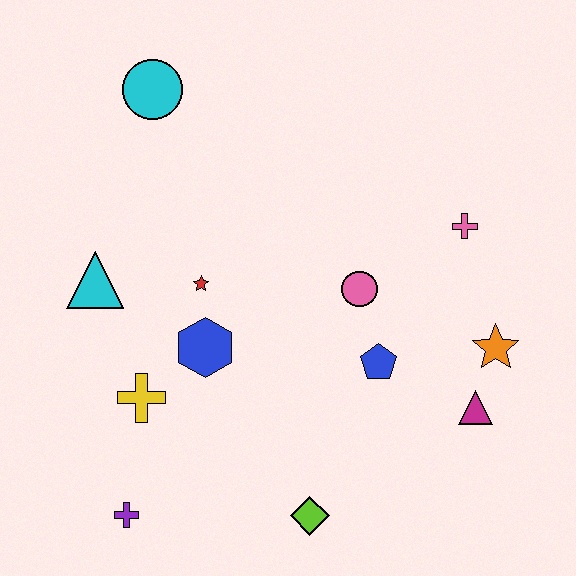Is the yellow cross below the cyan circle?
Yes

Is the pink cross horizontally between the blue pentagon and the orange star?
Yes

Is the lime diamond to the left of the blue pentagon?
Yes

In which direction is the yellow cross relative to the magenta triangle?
The yellow cross is to the left of the magenta triangle.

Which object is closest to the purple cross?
The yellow cross is closest to the purple cross.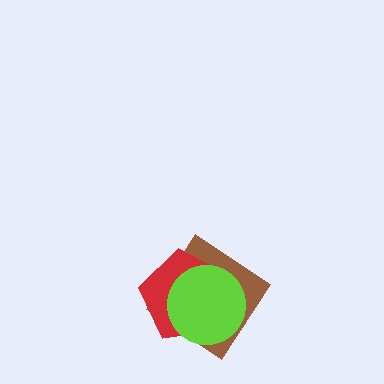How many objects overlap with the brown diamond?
2 objects overlap with the brown diamond.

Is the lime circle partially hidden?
No, no other shape covers it.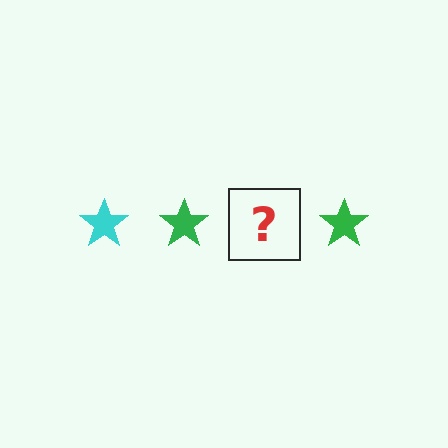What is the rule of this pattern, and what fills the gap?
The rule is that the pattern cycles through cyan, green stars. The gap should be filled with a cyan star.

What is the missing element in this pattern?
The missing element is a cyan star.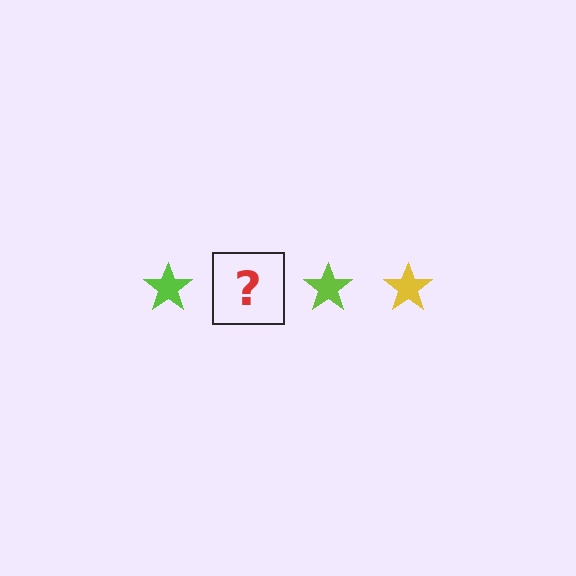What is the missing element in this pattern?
The missing element is a yellow star.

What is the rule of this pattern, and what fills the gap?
The rule is that the pattern cycles through lime, yellow stars. The gap should be filled with a yellow star.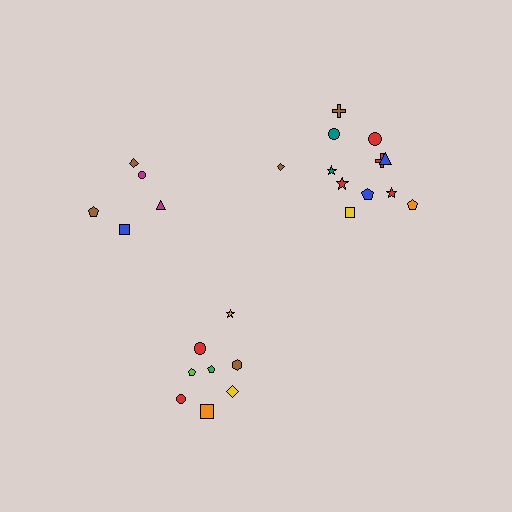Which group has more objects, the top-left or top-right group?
The top-right group.